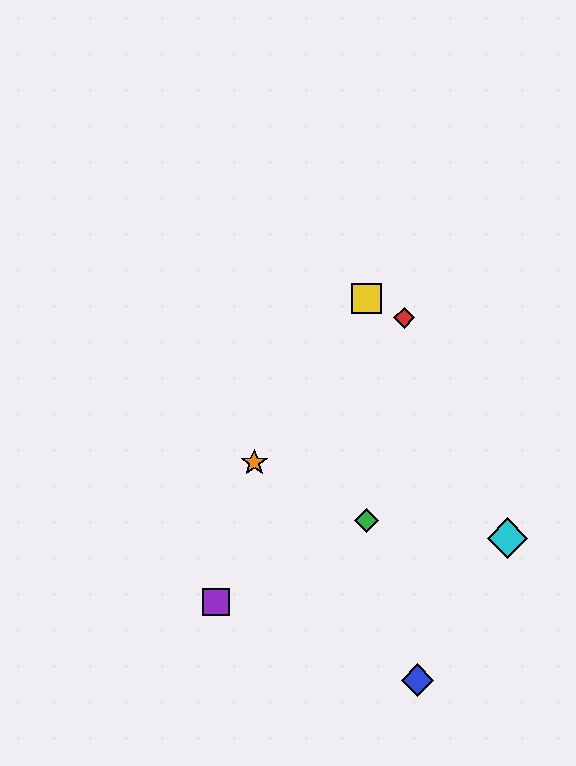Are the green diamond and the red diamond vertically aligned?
No, the green diamond is at x≈366 and the red diamond is at x≈404.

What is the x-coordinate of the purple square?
The purple square is at x≈216.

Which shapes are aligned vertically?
The green diamond, the yellow square are aligned vertically.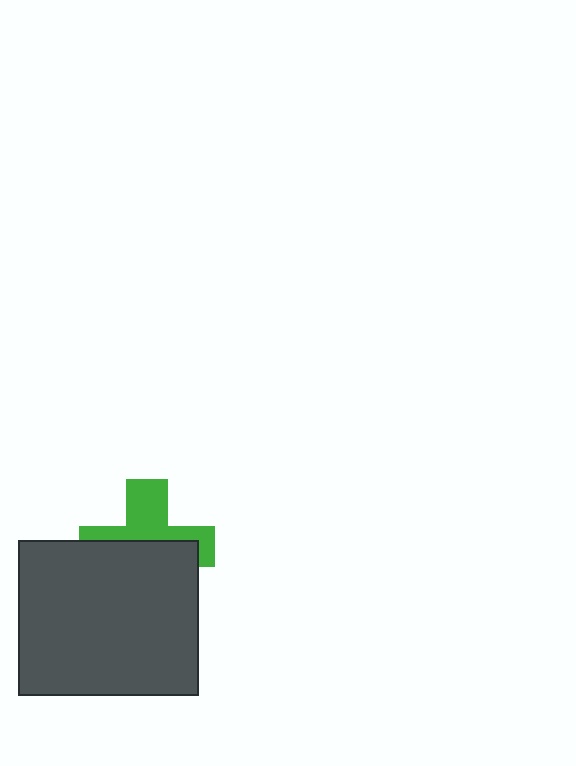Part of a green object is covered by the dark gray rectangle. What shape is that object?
It is a cross.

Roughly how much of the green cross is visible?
A small part of it is visible (roughly 45%).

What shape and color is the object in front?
The object in front is a dark gray rectangle.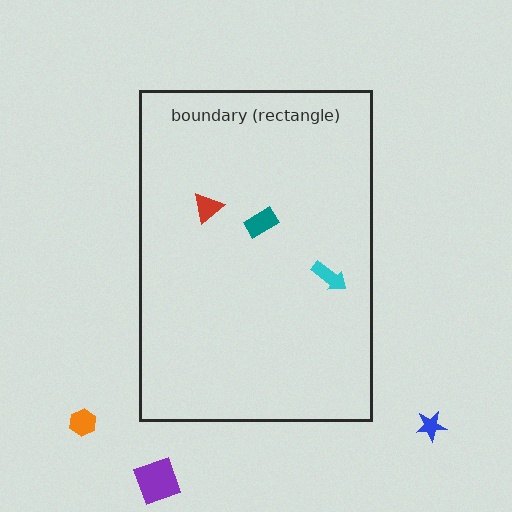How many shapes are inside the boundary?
3 inside, 3 outside.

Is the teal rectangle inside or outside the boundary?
Inside.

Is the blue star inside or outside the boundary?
Outside.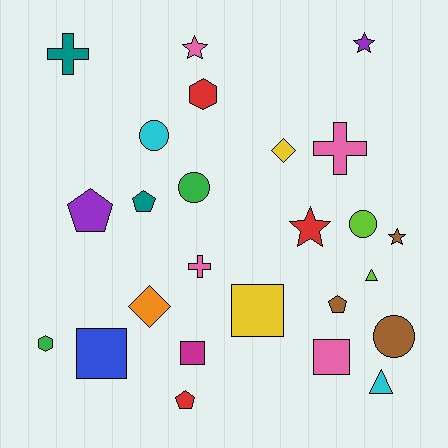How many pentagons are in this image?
There are 4 pentagons.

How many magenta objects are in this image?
There is 1 magenta object.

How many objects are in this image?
There are 25 objects.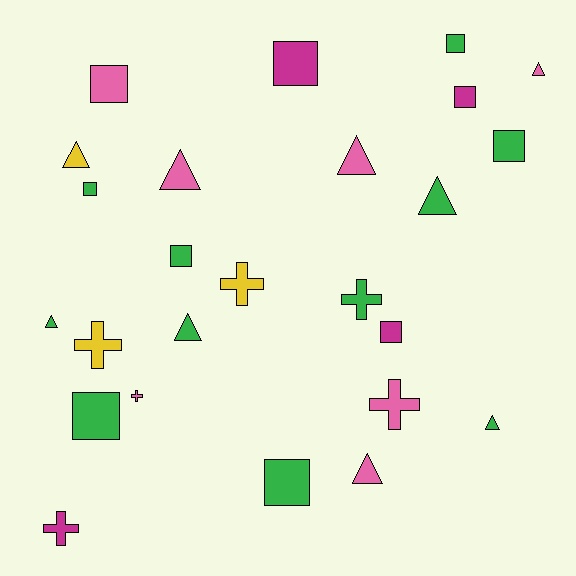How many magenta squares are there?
There are 3 magenta squares.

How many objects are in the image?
There are 25 objects.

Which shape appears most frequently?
Square, with 10 objects.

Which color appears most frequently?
Green, with 11 objects.